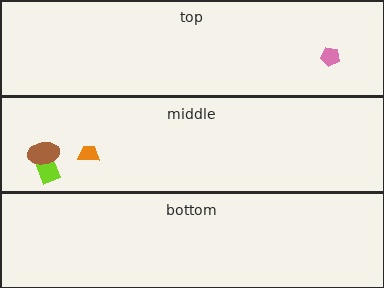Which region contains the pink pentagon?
The top region.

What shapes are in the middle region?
The lime rectangle, the orange trapezoid, the brown ellipse.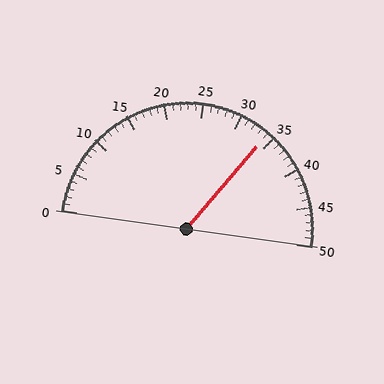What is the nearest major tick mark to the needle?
The nearest major tick mark is 35.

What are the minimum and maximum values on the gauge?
The gauge ranges from 0 to 50.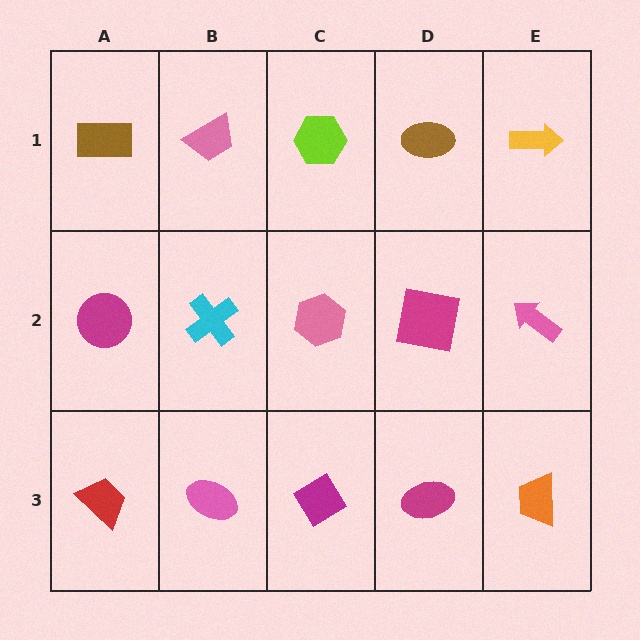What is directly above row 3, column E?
A pink arrow.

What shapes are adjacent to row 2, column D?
A brown ellipse (row 1, column D), a magenta ellipse (row 3, column D), a pink hexagon (row 2, column C), a pink arrow (row 2, column E).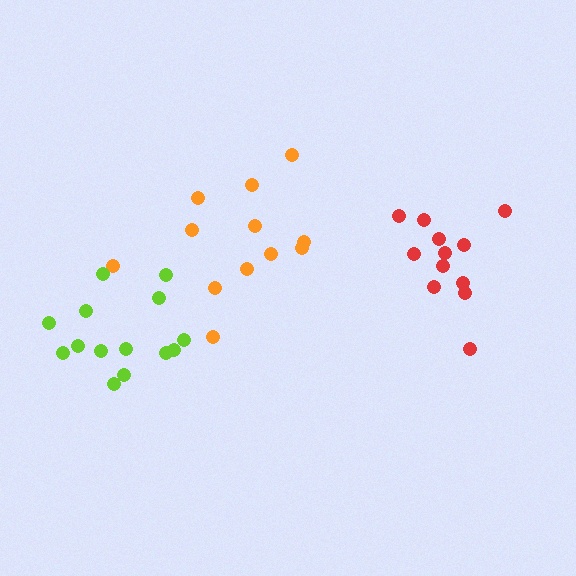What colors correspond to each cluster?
The clusters are colored: red, orange, lime.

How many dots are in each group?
Group 1: 12 dots, Group 2: 12 dots, Group 3: 14 dots (38 total).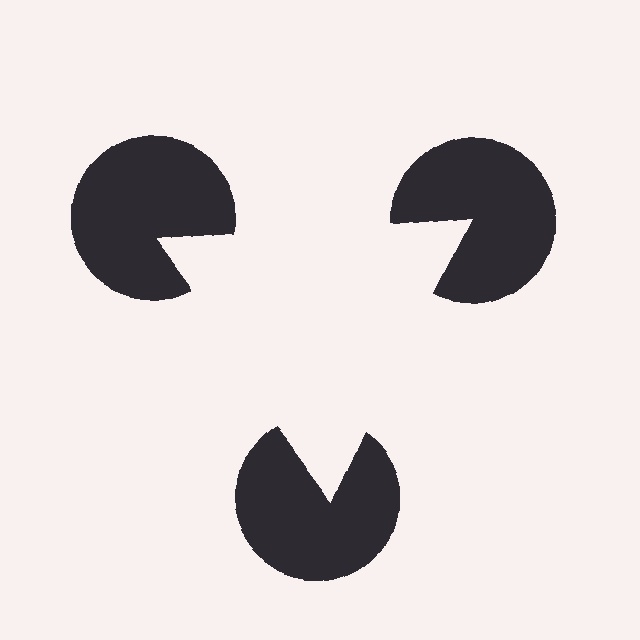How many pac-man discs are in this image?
There are 3 — one at each vertex of the illusory triangle.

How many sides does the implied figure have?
3 sides.